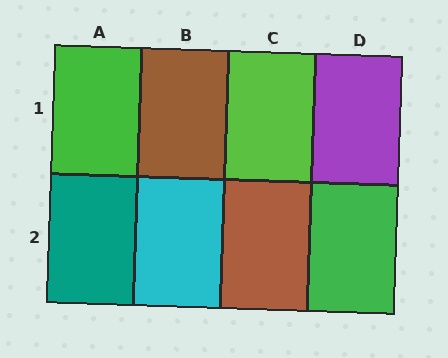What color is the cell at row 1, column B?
Brown.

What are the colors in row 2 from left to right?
Teal, cyan, brown, green.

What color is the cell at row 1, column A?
Green.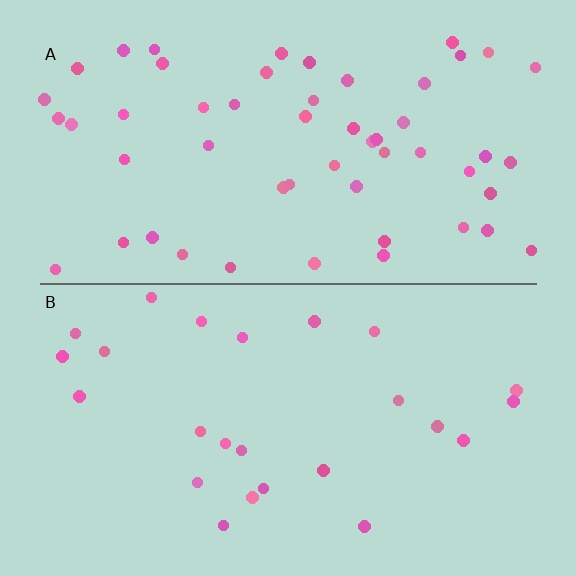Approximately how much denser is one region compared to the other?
Approximately 2.2× — region A over region B.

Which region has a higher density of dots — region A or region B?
A (the top).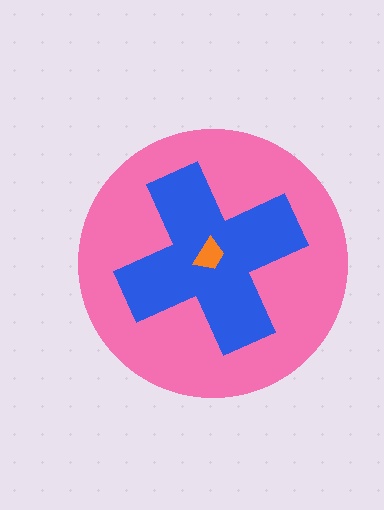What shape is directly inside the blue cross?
The orange trapezoid.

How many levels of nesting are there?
3.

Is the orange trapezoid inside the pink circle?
Yes.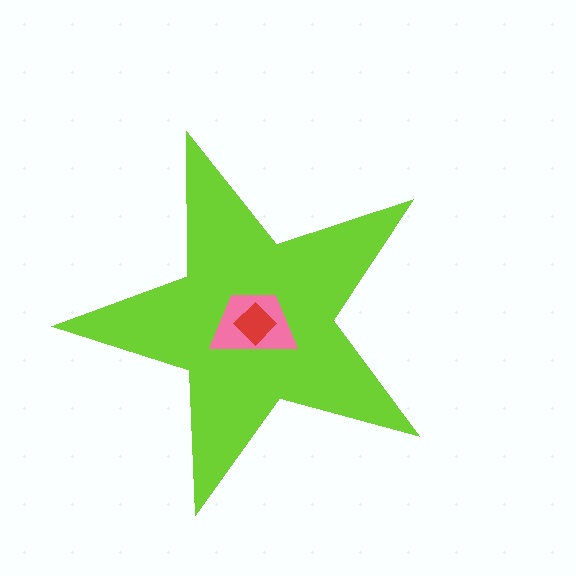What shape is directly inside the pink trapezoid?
The red diamond.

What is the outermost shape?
The lime star.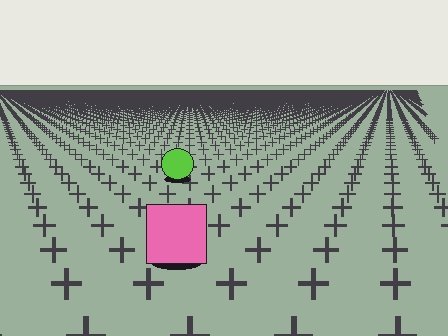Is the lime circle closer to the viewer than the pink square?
No. The pink square is closer — you can tell from the texture gradient: the ground texture is coarser near it.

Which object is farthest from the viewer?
The lime circle is farthest from the viewer. It appears smaller and the ground texture around it is denser.